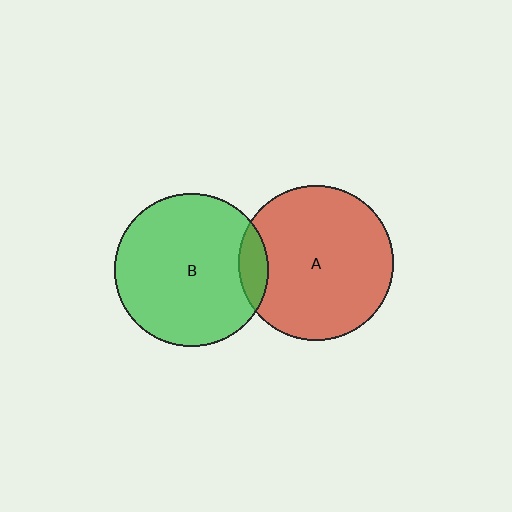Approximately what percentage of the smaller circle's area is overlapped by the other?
Approximately 10%.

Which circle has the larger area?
Circle A (red).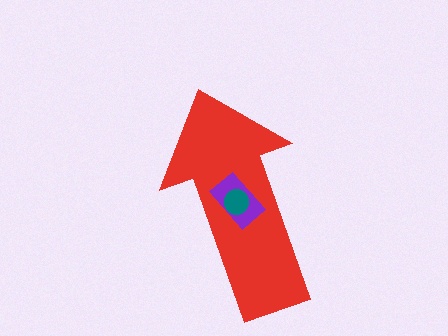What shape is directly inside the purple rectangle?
The teal circle.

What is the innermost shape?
The teal circle.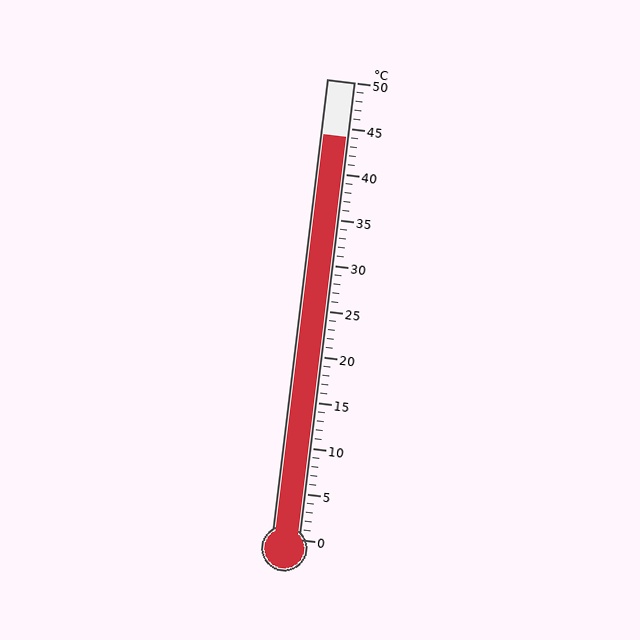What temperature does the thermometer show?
The thermometer shows approximately 44°C.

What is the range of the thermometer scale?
The thermometer scale ranges from 0°C to 50°C.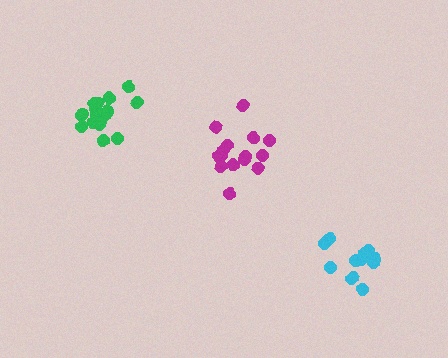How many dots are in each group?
Group 1: 15 dots, Group 2: 16 dots, Group 3: 12 dots (43 total).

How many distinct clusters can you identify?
There are 3 distinct clusters.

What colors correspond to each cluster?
The clusters are colored: magenta, green, cyan.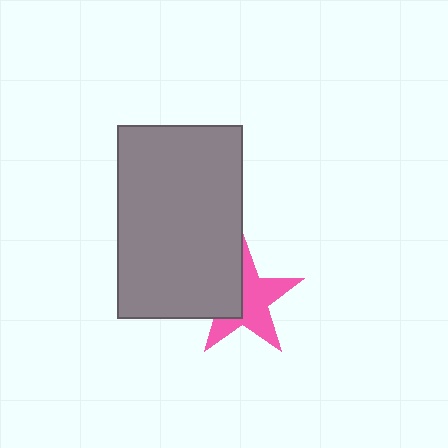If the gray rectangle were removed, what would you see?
You would see the complete pink star.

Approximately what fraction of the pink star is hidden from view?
Roughly 40% of the pink star is hidden behind the gray rectangle.